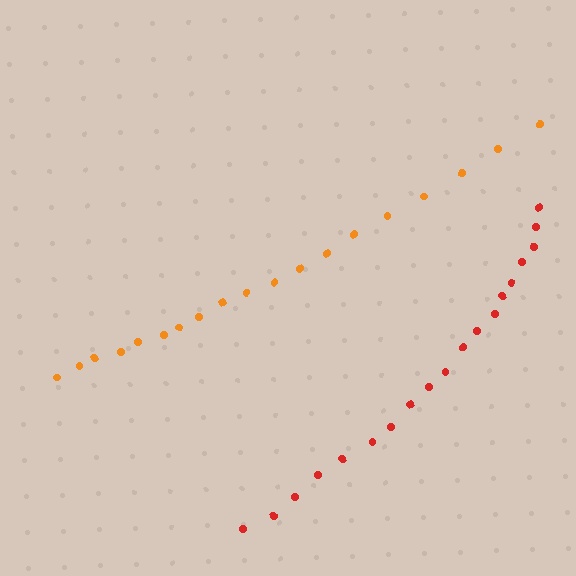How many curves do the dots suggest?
There are 2 distinct paths.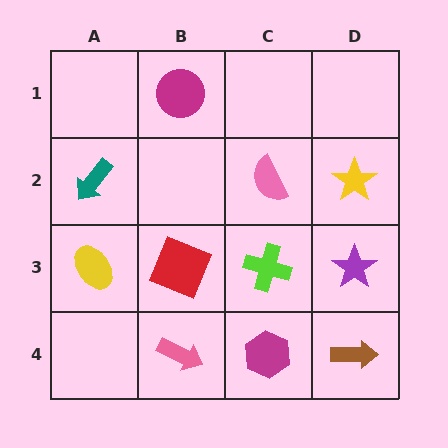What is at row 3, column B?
A red square.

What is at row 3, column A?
A yellow ellipse.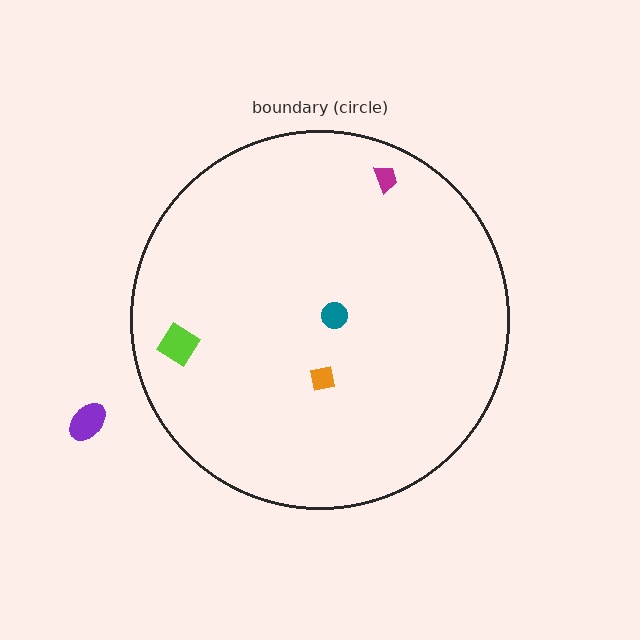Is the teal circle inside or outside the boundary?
Inside.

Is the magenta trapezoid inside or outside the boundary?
Inside.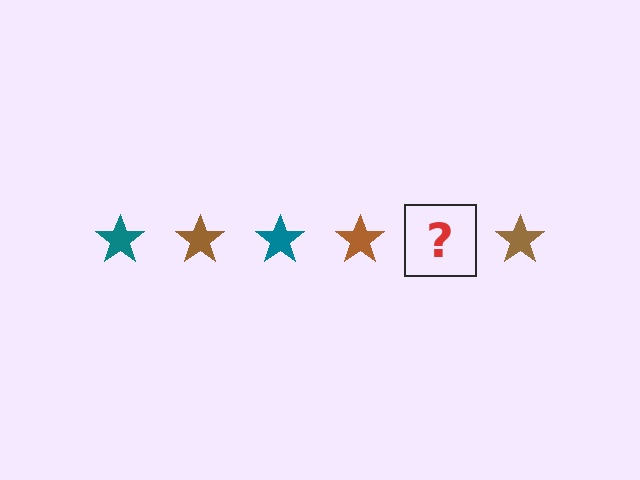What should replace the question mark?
The question mark should be replaced with a teal star.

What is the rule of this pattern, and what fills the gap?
The rule is that the pattern cycles through teal, brown stars. The gap should be filled with a teal star.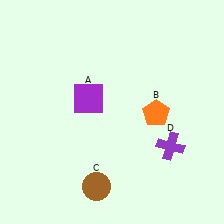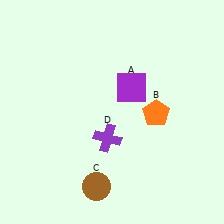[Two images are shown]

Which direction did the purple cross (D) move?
The purple cross (D) moved left.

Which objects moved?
The objects that moved are: the purple square (A), the purple cross (D).